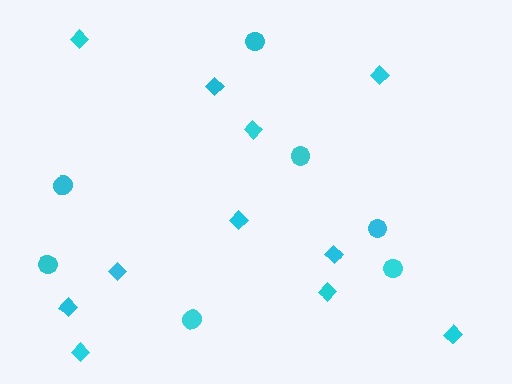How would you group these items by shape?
There are 2 groups: one group of diamonds (11) and one group of circles (7).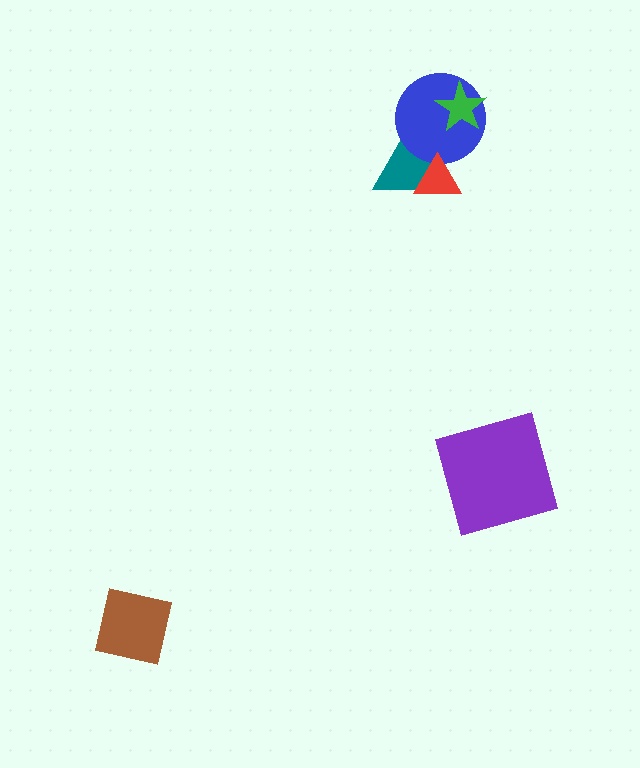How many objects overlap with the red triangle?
2 objects overlap with the red triangle.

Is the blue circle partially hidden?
Yes, it is partially covered by another shape.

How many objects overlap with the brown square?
0 objects overlap with the brown square.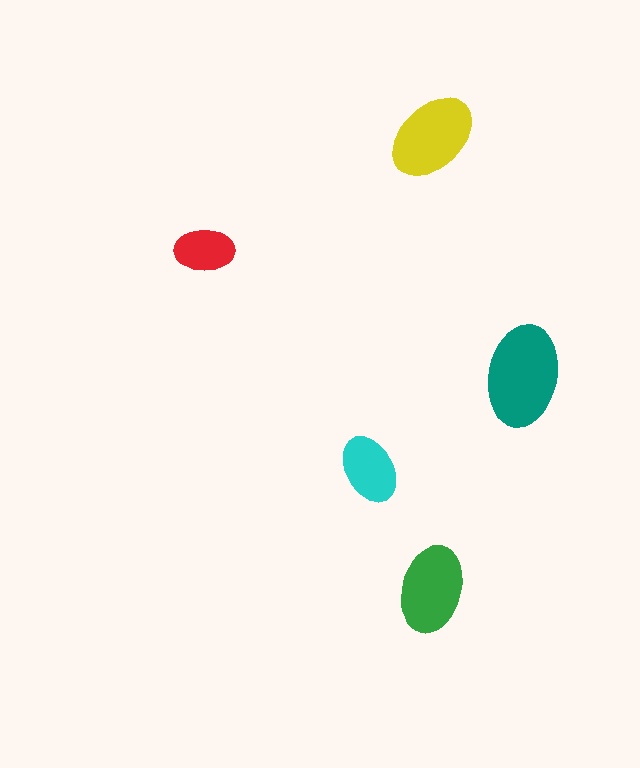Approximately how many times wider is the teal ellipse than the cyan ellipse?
About 1.5 times wider.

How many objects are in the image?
There are 5 objects in the image.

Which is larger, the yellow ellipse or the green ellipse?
The yellow one.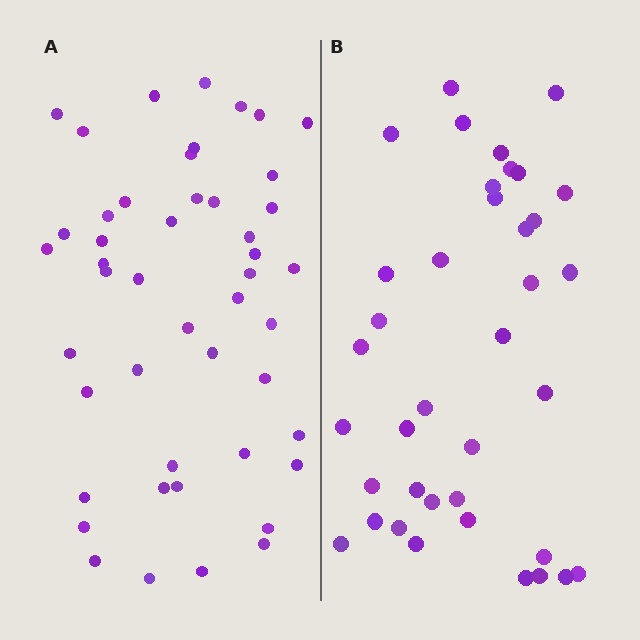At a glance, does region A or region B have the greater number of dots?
Region A (the left region) has more dots.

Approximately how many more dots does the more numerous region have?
Region A has roughly 8 or so more dots than region B.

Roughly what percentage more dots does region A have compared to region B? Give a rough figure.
About 25% more.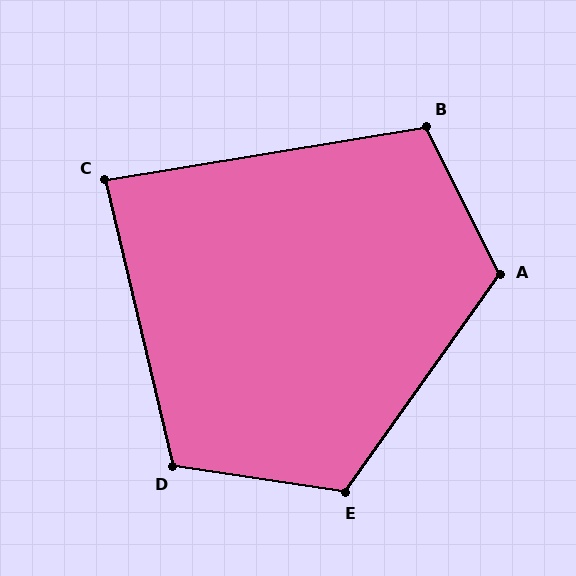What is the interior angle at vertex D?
Approximately 112 degrees (obtuse).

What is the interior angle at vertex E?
Approximately 117 degrees (obtuse).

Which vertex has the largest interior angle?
A, at approximately 118 degrees.